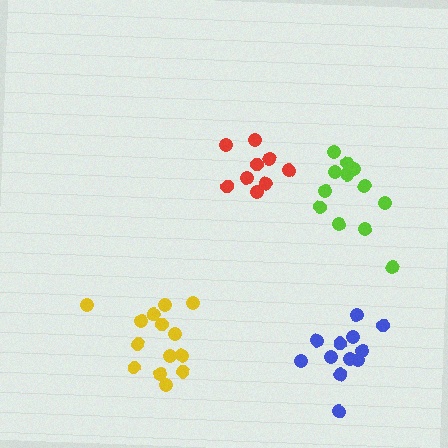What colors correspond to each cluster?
The clusters are colored: yellow, lime, red, blue.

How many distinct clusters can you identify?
There are 4 distinct clusters.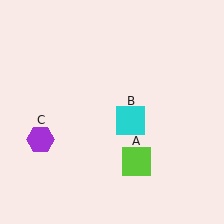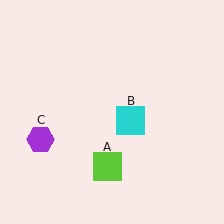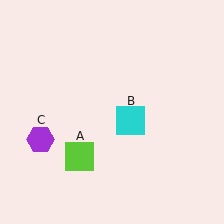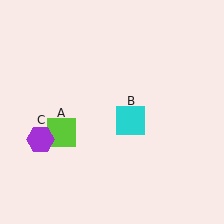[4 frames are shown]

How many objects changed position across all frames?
1 object changed position: lime square (object A).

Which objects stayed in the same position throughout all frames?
Cyan square (object B) and purple hexagon (object C) remained stationary.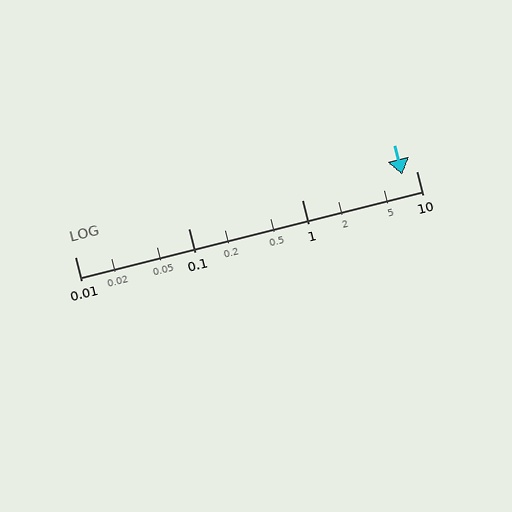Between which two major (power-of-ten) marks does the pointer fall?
The pointer is between 1 and 10.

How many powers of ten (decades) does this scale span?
The scale spans 3 decades, from 0.01 to 10.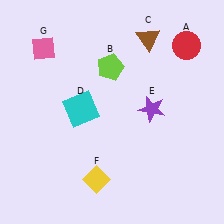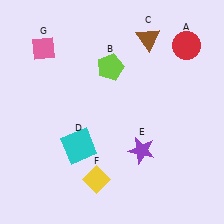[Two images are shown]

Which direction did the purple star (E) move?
The purple star (E) moved down.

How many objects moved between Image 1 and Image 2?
2 objects moved between the two images.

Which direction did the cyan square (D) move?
The cyan square (D) moved down.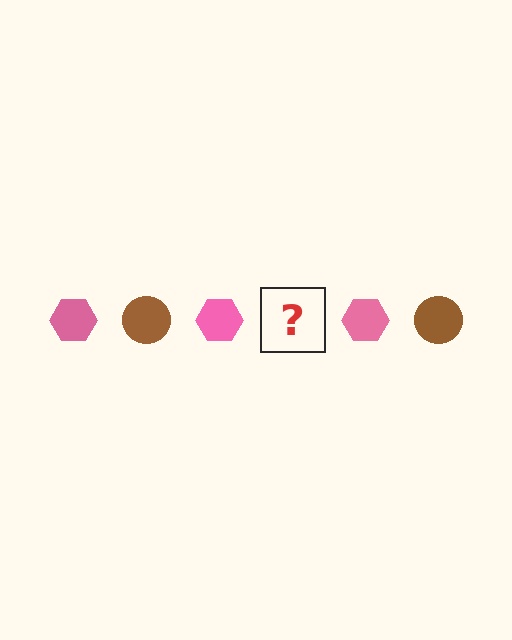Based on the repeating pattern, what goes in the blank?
The blank should be a brown circle.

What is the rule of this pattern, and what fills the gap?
The rule is that the pattern alternates between pink hexagon and brown circle. The gap should be filled with a brown circle.